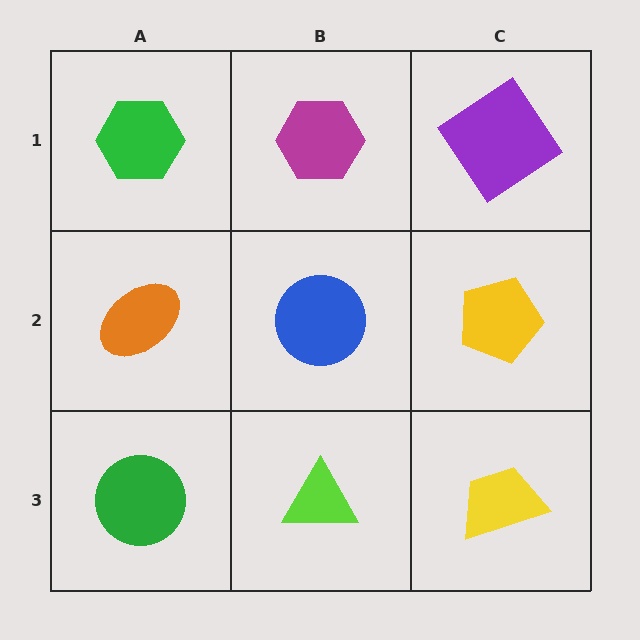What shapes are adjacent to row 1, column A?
An orange ellipse (row 2, column A), a magenta hexagon (row 1, column B).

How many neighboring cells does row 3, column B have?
3.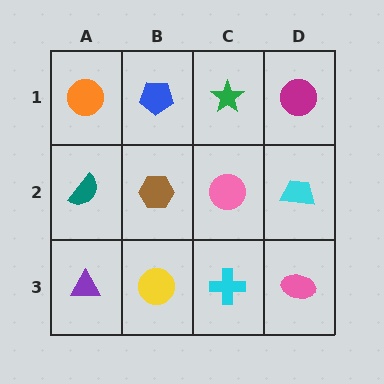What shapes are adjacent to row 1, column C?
A pink circle (row 2, column C), a blue pentagon (row 1, column B), a magenta circle (row 1, column D).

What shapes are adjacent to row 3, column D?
A cyan trapezoid (row 2, column D), a cyan cross (row 3, column C).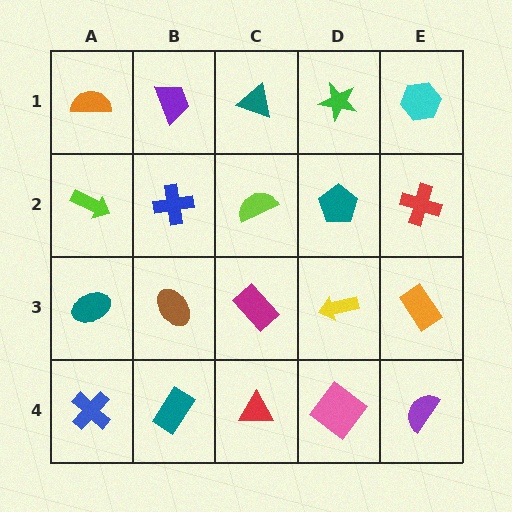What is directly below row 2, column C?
A magenta rectangle.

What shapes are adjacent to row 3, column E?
A red cross (row 2, column E), a purple semicircle (row 4, column E), a yellow arrow (row 3, column D).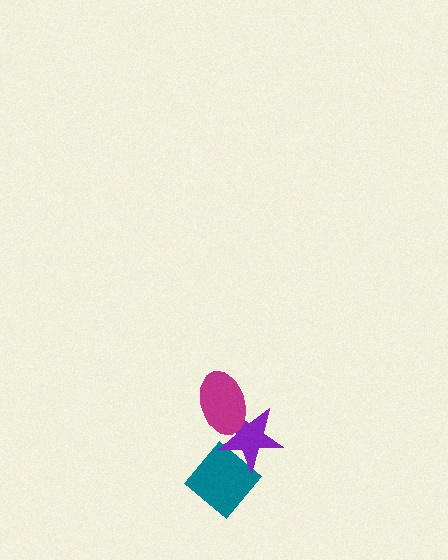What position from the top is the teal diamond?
The teal diamond is 3rd from the top.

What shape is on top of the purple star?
The magenta ellipse is on top of the purple star.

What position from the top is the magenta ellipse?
The magenta ellipse is 1st from the top.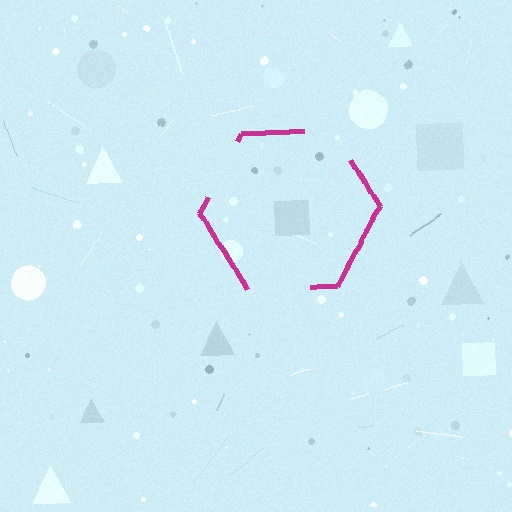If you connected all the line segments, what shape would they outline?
They would outline a hexagon.